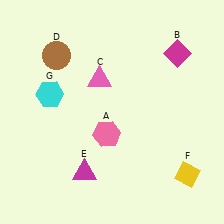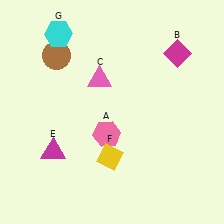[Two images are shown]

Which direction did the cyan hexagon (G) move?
The cyan hexagon (G) moved up.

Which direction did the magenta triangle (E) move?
The magenta triangle (E) moved left.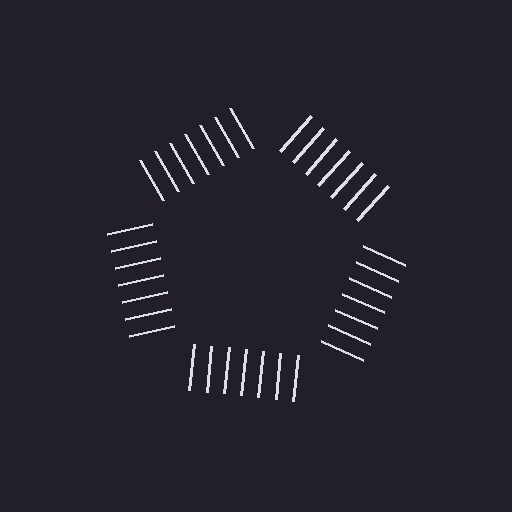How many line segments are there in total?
35 — 7 along each of the 5 edges.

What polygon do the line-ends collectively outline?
An illusory pentagon — the line segments terminate on its edges but no continuous stroke is drawn.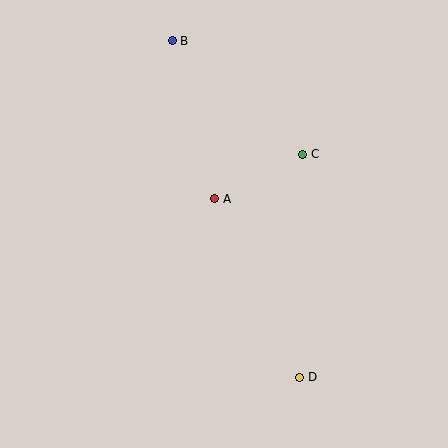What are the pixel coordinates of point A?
Point A is at (214, 199).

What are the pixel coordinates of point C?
Point C is at (303, 154).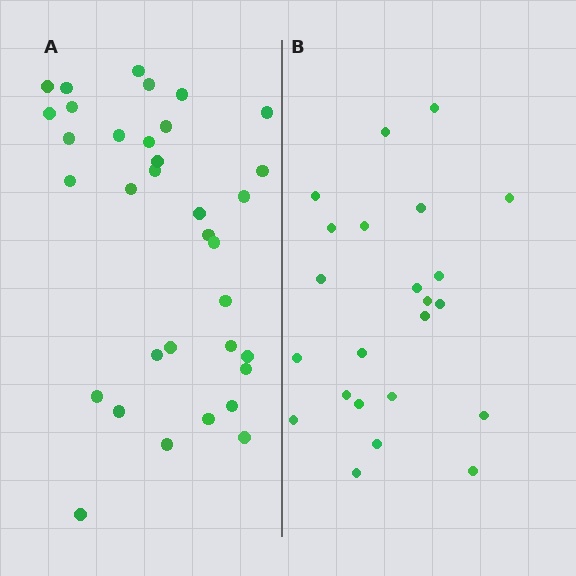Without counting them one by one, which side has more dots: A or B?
Region A (the left region) has more dots.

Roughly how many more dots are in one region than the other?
Region A has roughly 12 or so more dots than region B.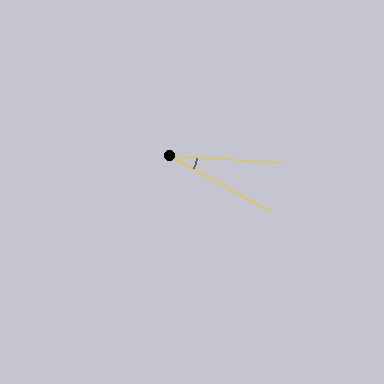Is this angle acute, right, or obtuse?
It is acute.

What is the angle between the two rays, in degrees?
Approximately 26 degrees.